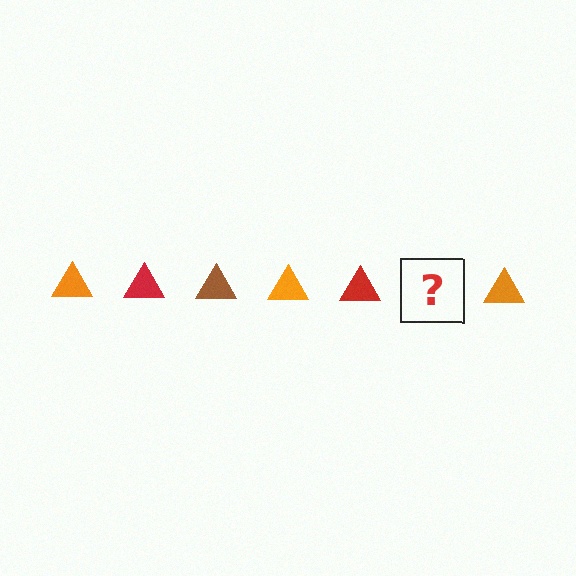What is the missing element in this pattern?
The missing element is a brown triangle.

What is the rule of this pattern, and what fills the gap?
The rule is that the pattern cycles through orange, red, brown triangles. The gap should be filled with a brown triangle.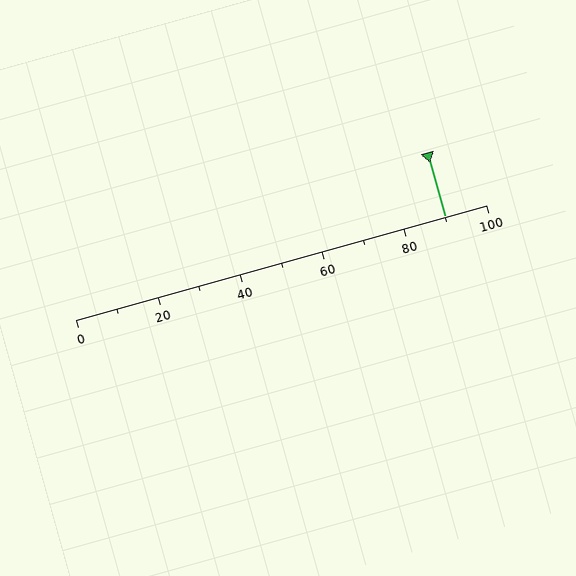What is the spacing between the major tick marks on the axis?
The major ticks are spaced 20 apart.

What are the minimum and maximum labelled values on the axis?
The axis runs from 0 to 100.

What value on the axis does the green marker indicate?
The marker indicates approximately 90.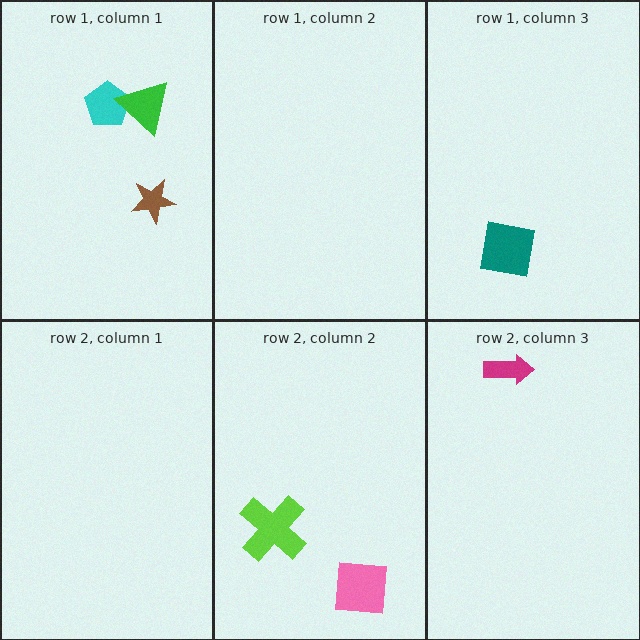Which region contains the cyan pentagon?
The row 1, column 1 region.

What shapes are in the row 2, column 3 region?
The magenta arrow.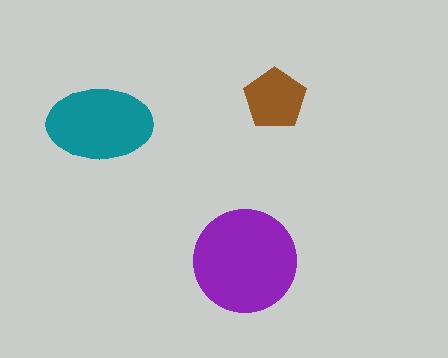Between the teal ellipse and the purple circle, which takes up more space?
The purple circle.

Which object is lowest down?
The purple circle is bottommost.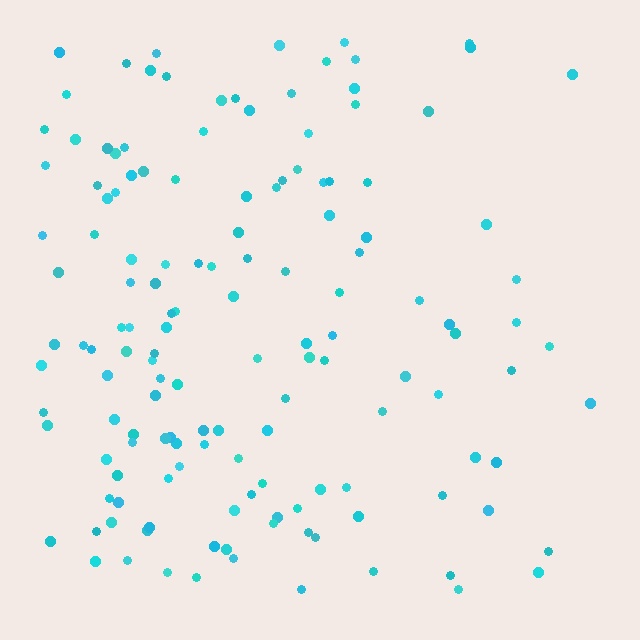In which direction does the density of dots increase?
From right to left, with the left side densest.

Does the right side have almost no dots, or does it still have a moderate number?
Still a moderate number, just noticeably fewer than the left.